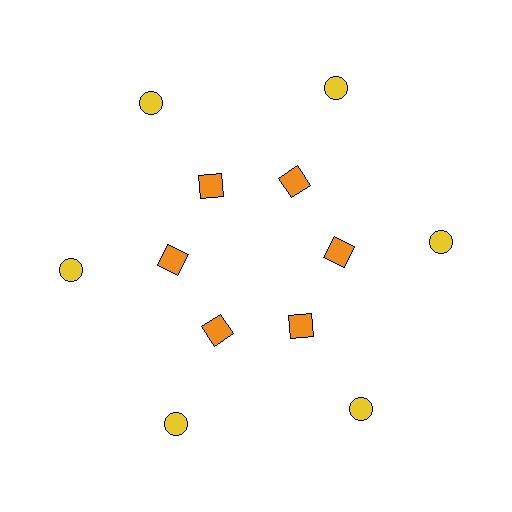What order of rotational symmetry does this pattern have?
This pattern has 6-fold rotational symmetry.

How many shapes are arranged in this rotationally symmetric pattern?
There are 12 shapes, arranged in 6 groups of 2.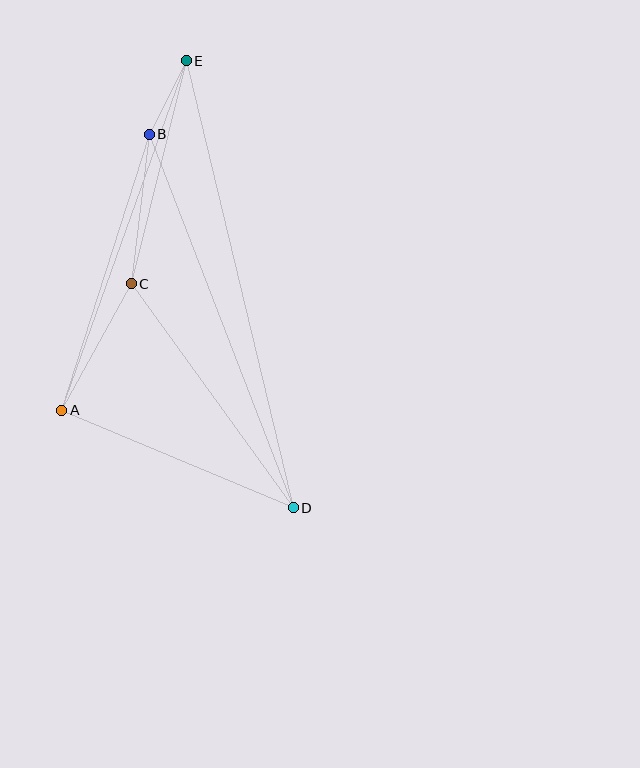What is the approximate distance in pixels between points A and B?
The distance between A and B is approximately 289 pixels.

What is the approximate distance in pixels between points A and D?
The distance between A and D is approximately 251 pixels.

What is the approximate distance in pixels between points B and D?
The distance between B and D is approximately 400 pixels.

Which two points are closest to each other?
Points B and E are closest to each other.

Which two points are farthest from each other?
Points D and E are farthest from each other.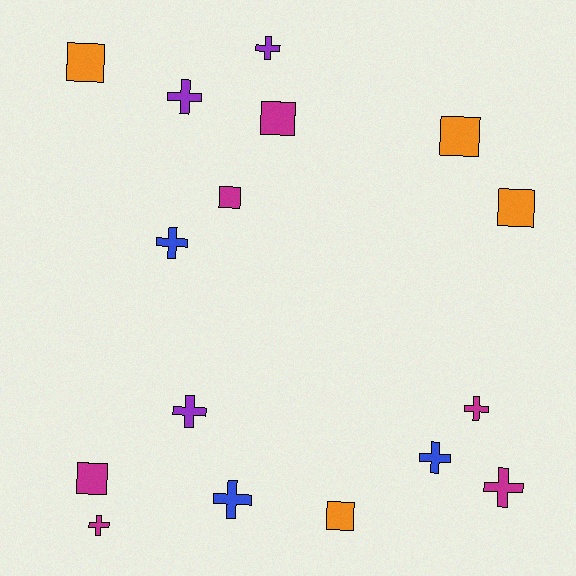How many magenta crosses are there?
There are 3 magenta crosses.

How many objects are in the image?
There are 16 objects.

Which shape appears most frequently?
Cross, with 9 objects.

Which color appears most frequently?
Magenta, with 6 objects.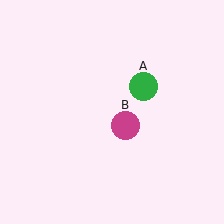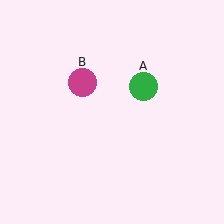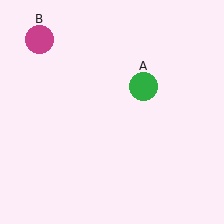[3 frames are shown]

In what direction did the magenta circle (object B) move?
The magenta circle (object B) moved up and to the left.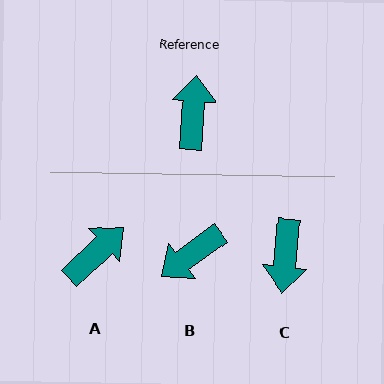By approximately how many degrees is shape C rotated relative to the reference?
Approximately 179 degrees counter-clockwise.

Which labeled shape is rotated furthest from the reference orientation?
C, about 179 degrees away.